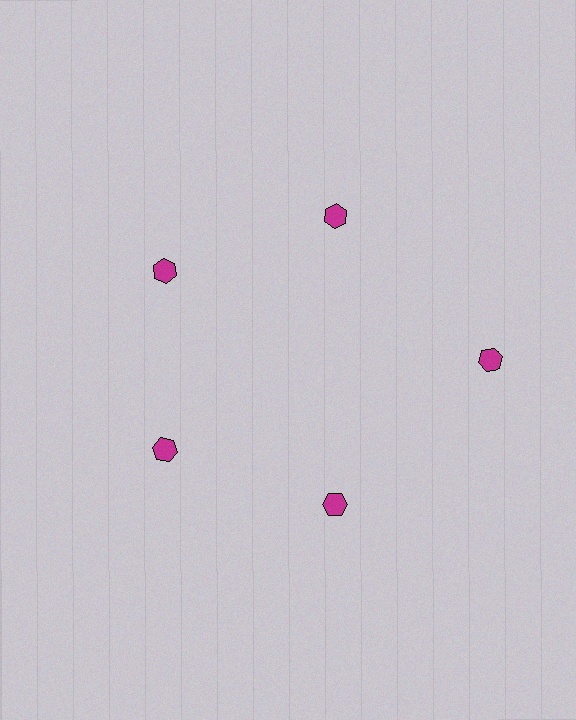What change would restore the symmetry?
The symmetry would be restored by moving it inward, back onto the ring so that all 5 hexagons sit at equal angles and equal distance from the center.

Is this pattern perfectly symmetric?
No. The 5 magenta hexagons are arranged in a ring, but one element near the 3 o'clock position is pushed outward from the center, breaking the 5-fold rotational symmetry.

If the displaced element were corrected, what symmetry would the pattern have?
It would have 5-fold rotational symmetry — the pattern would map onto itself every 72 degrees.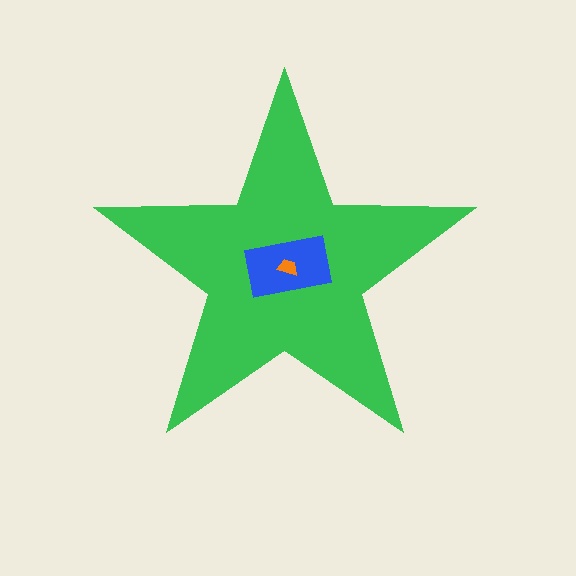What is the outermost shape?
The green star.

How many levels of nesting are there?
3.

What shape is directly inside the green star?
The blue rectangle.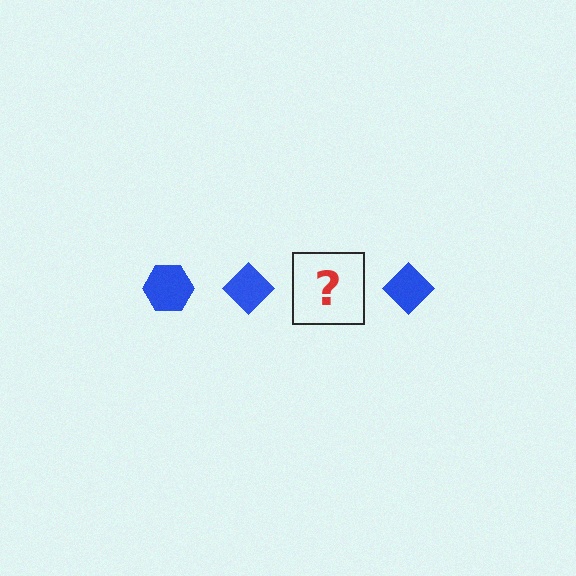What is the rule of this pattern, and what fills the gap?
The rule is that the pattern cycles through hexagon, diamond shapes in blue. The gap should be filled with a blue hexagon.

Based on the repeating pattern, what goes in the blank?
The blank should be a blue hexagon.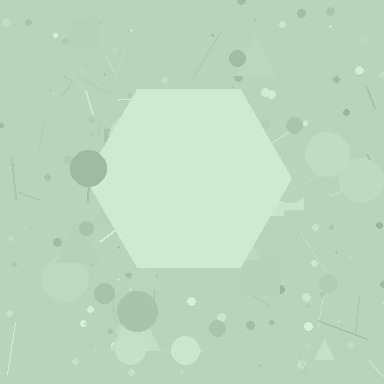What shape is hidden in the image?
A hexagon is hidden in the image.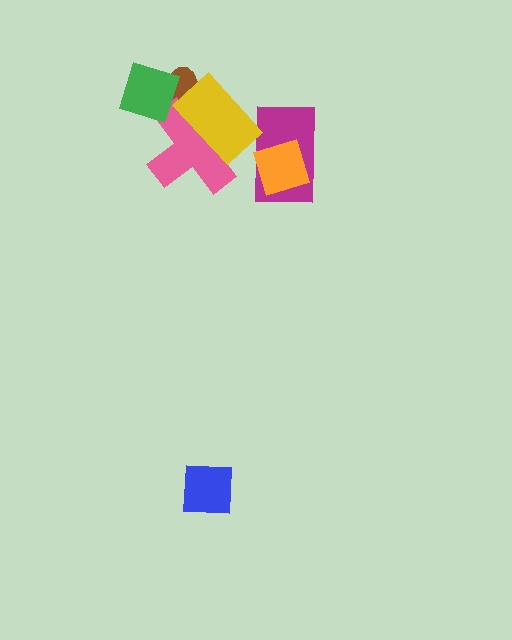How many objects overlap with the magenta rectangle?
2 objects overlap with the magenta rectangle.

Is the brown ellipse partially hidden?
Yes, it is partially covered by another shape.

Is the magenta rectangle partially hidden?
Yes, it is partially covered by another shape.